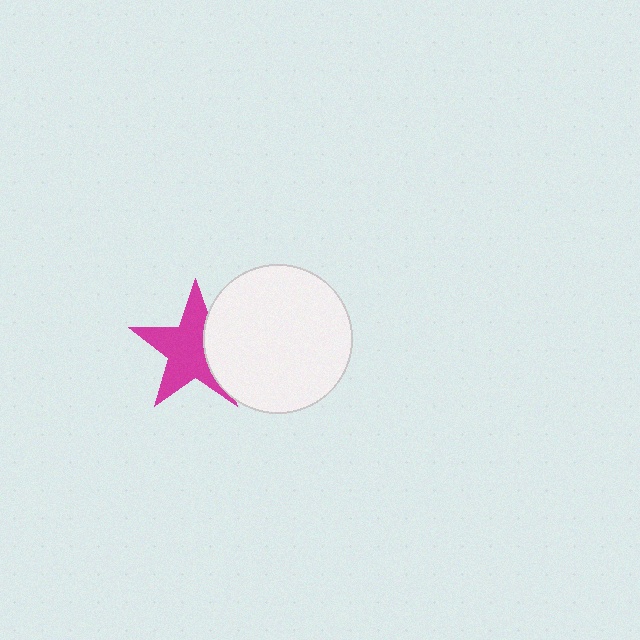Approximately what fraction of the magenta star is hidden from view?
Roughly 31% of the magenta star is hidden behind the white circle.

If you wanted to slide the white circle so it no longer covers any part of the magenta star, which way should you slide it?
Slide it right — that is the most direct way to separate the two shapes.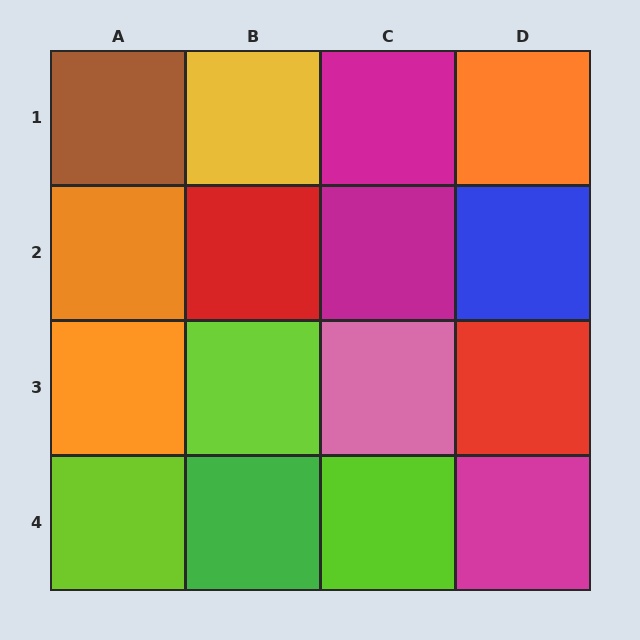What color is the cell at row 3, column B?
Lime.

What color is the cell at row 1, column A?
Brown.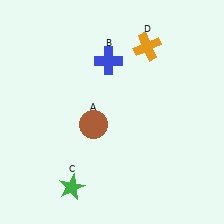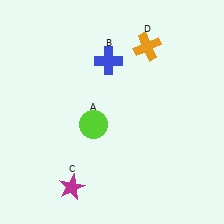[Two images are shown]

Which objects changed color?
A changed from brown to lime. C changed from green to magenta.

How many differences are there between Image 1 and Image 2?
There are 2 differences between the two images.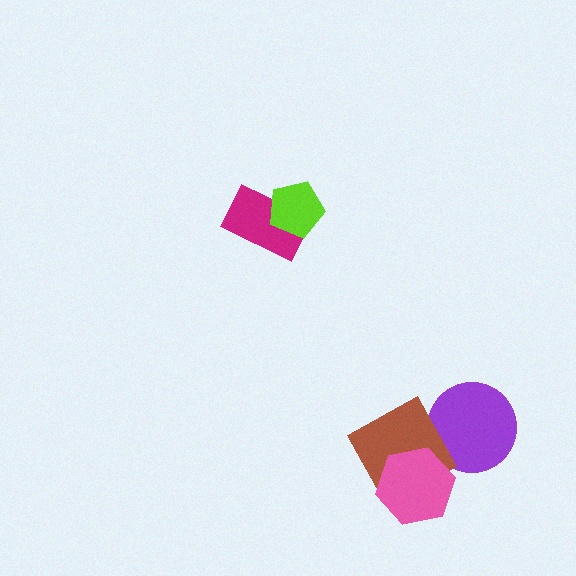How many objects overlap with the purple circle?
1 object overlaps with the purple circle.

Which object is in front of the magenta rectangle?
The lime pentagon is in front of the magenta rectangle.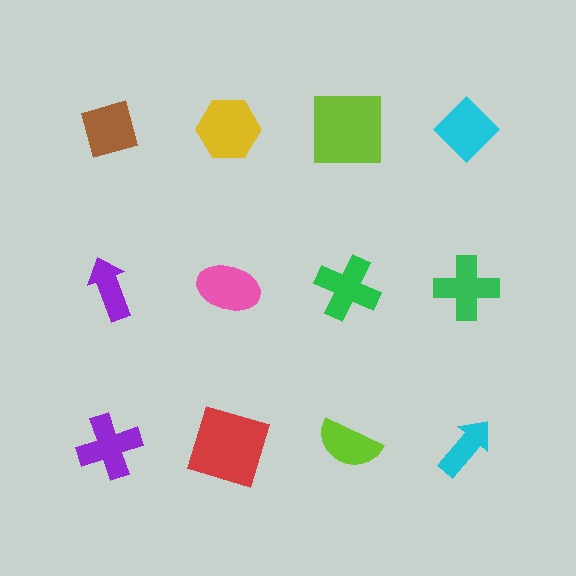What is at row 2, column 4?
A green cross.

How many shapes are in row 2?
4 shapes.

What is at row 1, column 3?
A lime square.